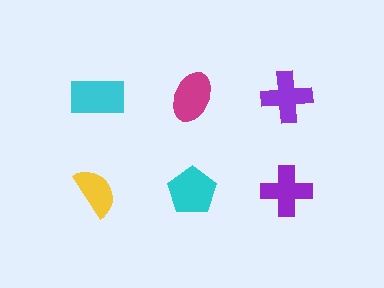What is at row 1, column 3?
A purple cross.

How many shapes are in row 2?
3 shapes.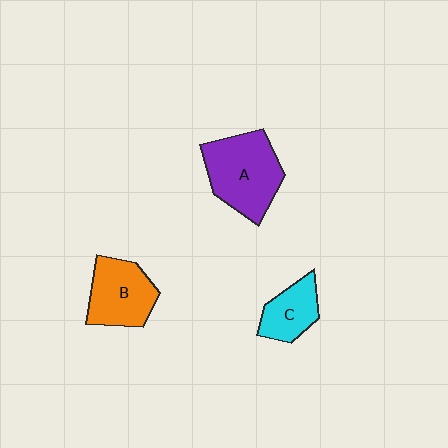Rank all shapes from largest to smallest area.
From largest to smallest: A (purple), B (orange), C (cyan).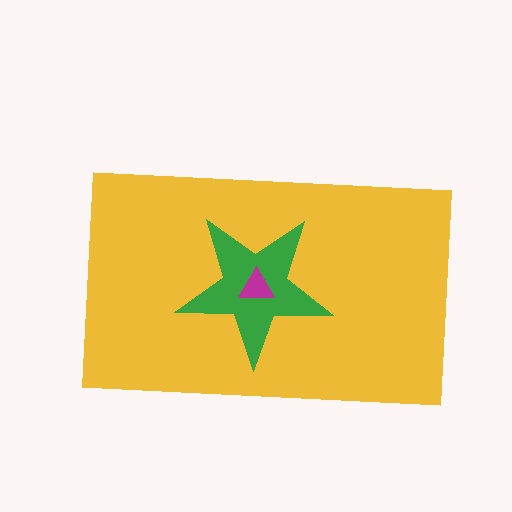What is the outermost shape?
The yellow rectangle.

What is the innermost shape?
The magenta triangle.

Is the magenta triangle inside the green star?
Yes.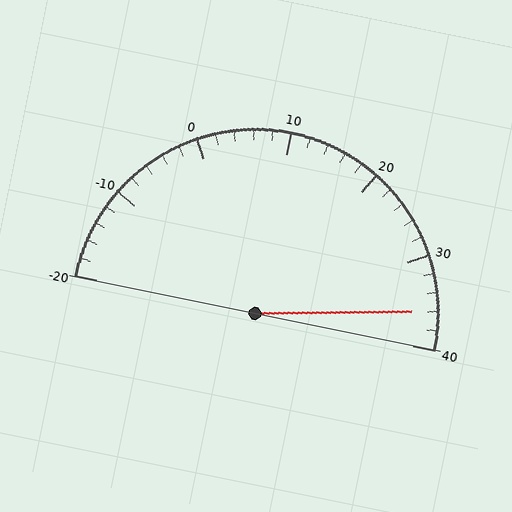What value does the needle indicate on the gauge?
The needle indicates approximately 36.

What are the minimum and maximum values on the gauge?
The gauge ranges from -20 to 40.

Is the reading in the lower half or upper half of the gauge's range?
The reading is in the upper half of the range (-20 to 40).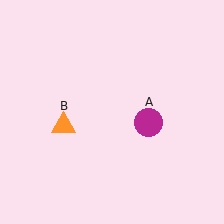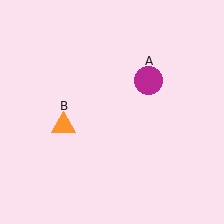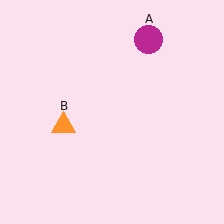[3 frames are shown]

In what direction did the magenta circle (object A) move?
The magenta circle (object A) moved up.